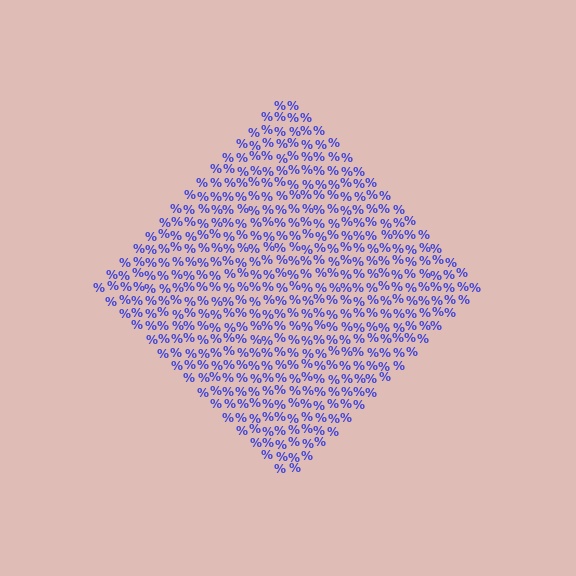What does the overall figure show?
The overall figure shows a diamond.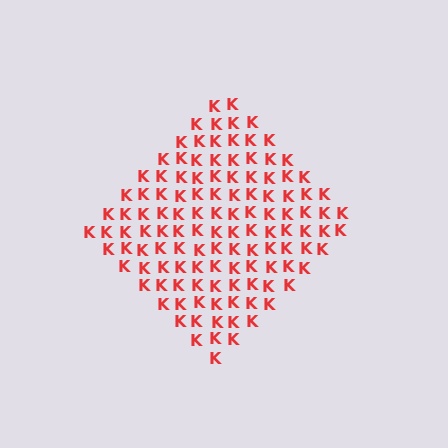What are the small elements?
The small elements are letter K's.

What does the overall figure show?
The overall figure shows a diamond.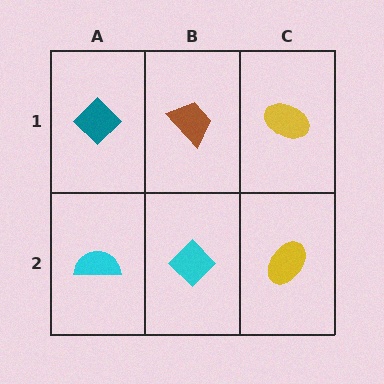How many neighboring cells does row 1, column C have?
2.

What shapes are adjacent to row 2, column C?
A yellow ellipse (row 1, column C), a cyan diamond (row 2, column B).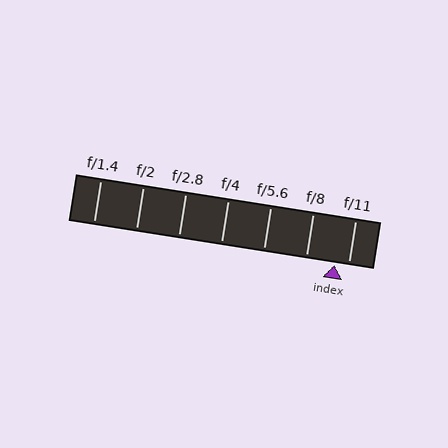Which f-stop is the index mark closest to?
The index mark is closest to f/11.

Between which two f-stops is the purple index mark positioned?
The index mark is between f/8 and f/11.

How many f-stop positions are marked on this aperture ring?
There are 7 f-stop positions marked.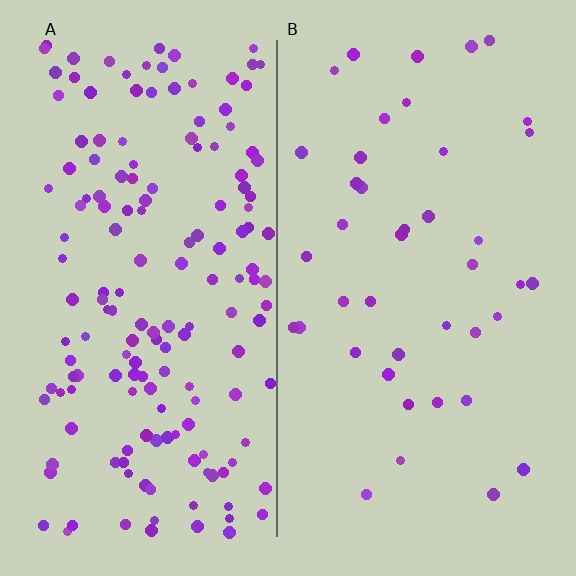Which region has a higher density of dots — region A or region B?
A (the left).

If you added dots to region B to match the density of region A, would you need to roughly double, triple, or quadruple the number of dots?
Approximately quadruple.